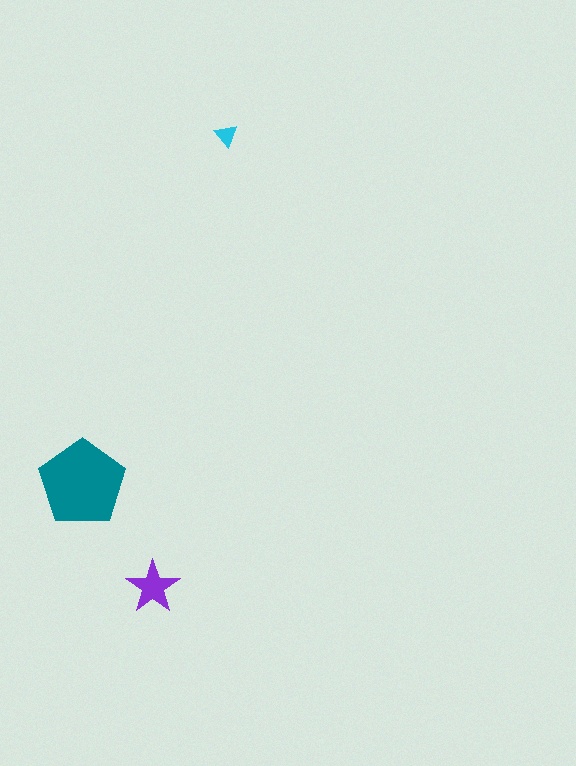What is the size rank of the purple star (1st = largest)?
2nd.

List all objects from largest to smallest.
The teal pentagon, the purple star, the cyan triangle.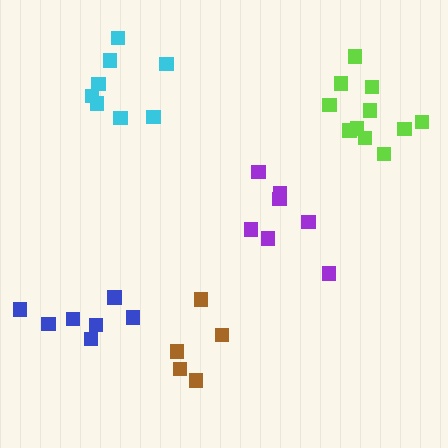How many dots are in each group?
Group 1: 7 dots, Group 2: 11 dots, Group 3: 7 dots, Group 4: 5 dots, Group 5: 8 dots (38 total).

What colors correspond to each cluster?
The clusters are colored: purple, lime, blue, brown, cyan.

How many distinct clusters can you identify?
There are 5 distinct clusters.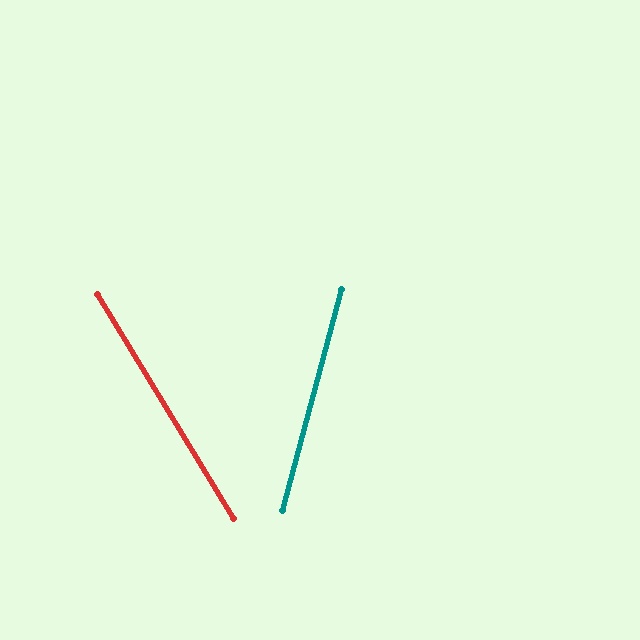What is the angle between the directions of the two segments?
Approximately 46 degrees.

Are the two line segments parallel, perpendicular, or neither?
Neither parallel nor perpendicular — they differ by about 46°.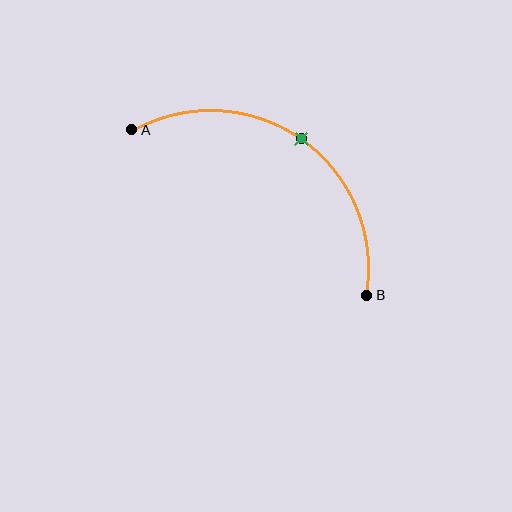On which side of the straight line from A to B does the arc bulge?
The arc bulges above and to the right of the straight line connecting A and B.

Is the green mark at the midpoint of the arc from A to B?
Yes. The green mark lies on the arc at equal arc-length from both A and B — it is the arc midpoint.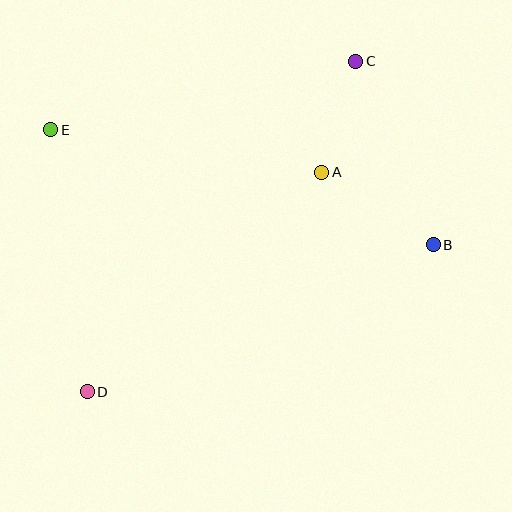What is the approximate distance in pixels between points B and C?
The distance between B and C is approximately 199 pixels.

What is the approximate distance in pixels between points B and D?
The distance between B and D is approximately 376 pixels.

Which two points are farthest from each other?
Points C and D are farthest from each other.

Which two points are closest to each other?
Points A and C are closest to each other.